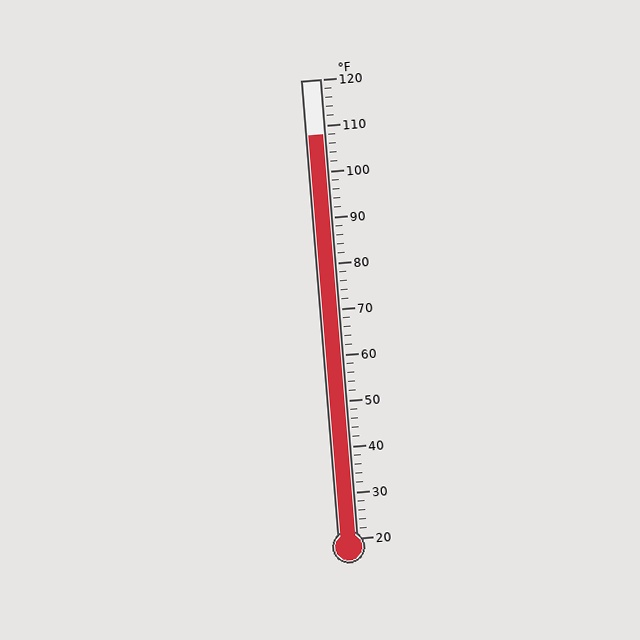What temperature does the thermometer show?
The thermometer shows approximately 108°F.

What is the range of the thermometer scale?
The thermometer scale ranges from 20°F to 120°F.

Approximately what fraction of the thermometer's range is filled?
The thermometer is filled to approximately 90% of its range.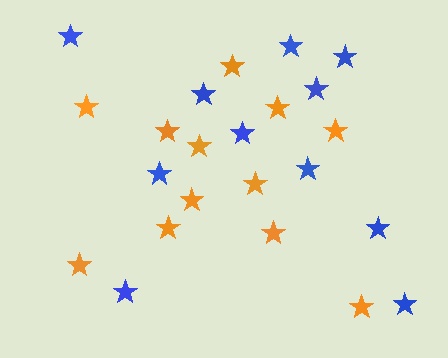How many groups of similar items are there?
There are 2 groups: one group of orange stars (12) and one group of blue stars (11).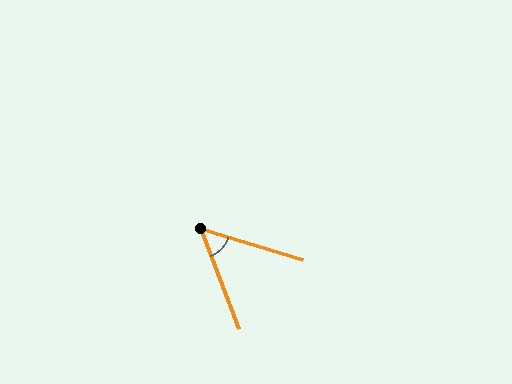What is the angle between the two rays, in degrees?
Approximately 52 degrees.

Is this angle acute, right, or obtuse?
It is acute.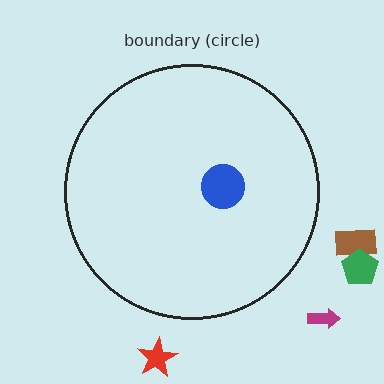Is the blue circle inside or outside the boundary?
Inside.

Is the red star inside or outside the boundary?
Outside.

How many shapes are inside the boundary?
1 inside, 4 outside.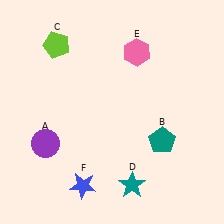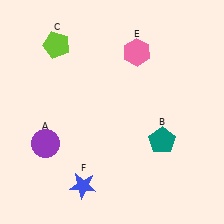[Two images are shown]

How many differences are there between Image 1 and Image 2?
There is 1 difference between the two images.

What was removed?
The teal star (D) was removed in Image 2.